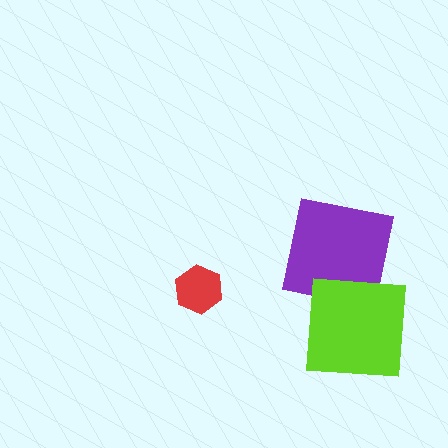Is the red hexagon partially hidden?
No, no other shape covers it.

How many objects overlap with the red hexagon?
0 objects overlap with the red hexagon.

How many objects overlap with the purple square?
1 object overlaps with the purple square.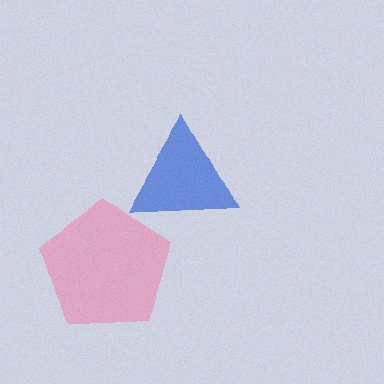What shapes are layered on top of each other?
The layered shapes are: a pink pentagon, a blue triangle.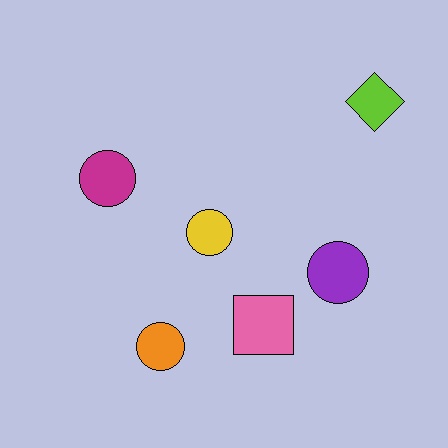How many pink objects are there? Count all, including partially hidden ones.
There is 1 pink object.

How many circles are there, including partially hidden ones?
There are 4 circles.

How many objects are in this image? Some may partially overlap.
There are 6 objects.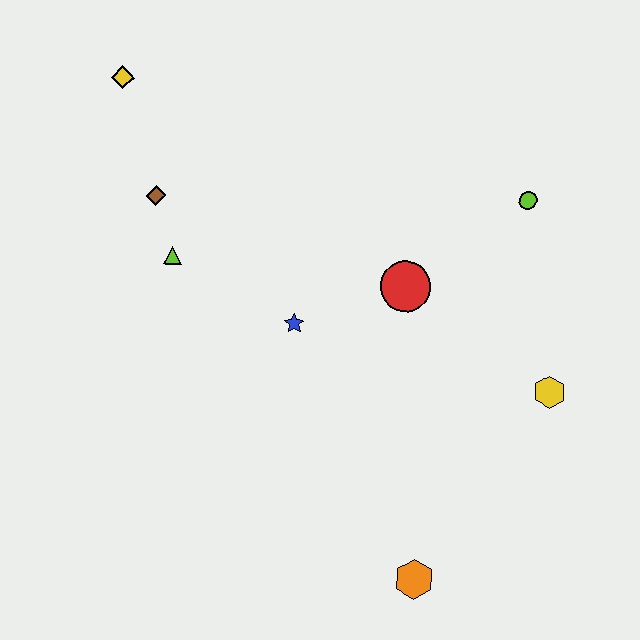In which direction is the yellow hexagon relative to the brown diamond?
The yellow hexagon is to the right of the brown diamond.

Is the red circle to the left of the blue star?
No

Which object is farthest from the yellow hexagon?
The yellow diamond is farthest from the yellow hexagon.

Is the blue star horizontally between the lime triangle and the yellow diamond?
No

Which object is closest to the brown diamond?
The lime triangle is closest to the brown diamond.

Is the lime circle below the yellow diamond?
Yes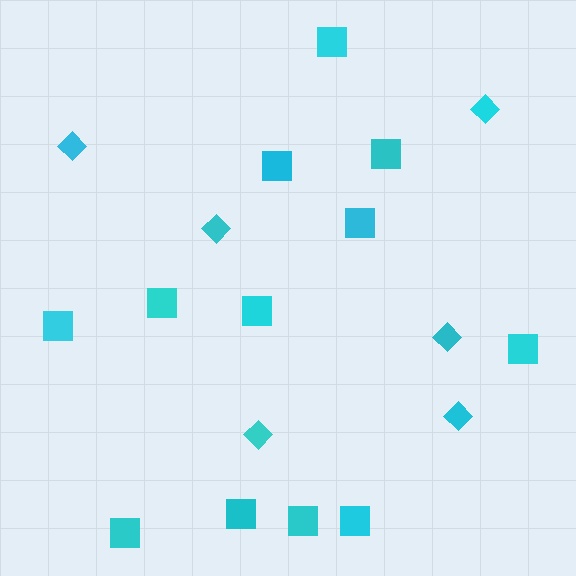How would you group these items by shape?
There are 2 groups: one group of squares (12) and one group of diamonds (6).